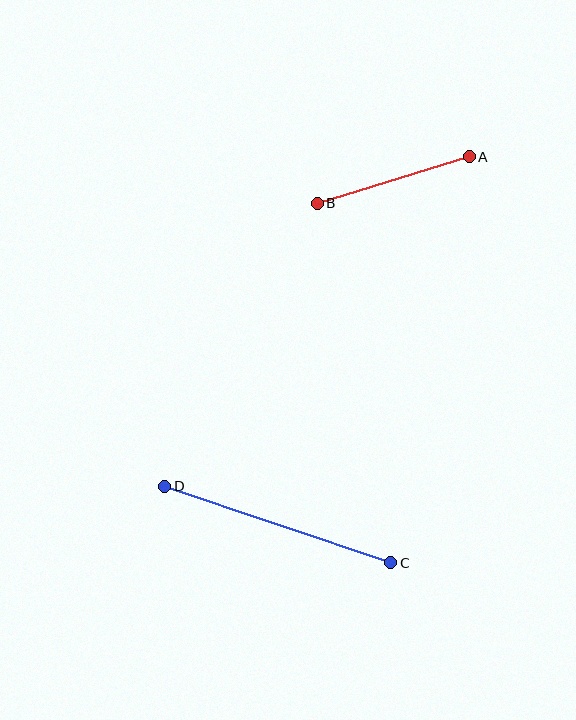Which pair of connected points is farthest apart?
Points C and D are farthest apart.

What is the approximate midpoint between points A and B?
The midpoint is at approximately (393, 180) pixels.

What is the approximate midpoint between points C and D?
The midpoint is at approximately (278, 524) pixels.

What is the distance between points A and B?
The distance is approximately 159 pixels.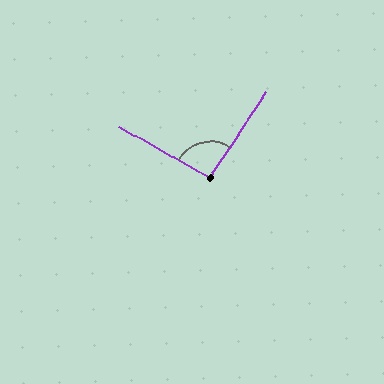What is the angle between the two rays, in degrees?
Approximately 94 degrees.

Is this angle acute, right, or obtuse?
It is approximately a right angle.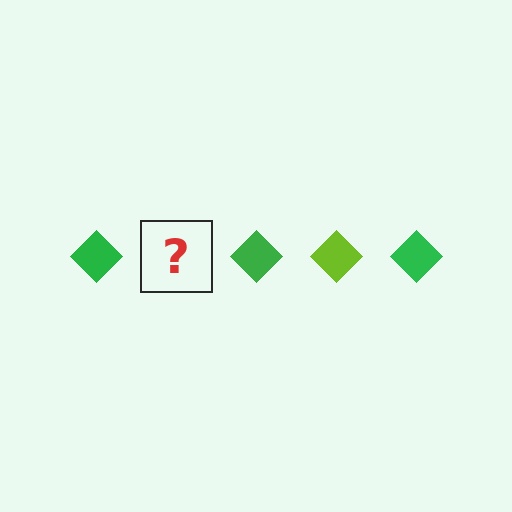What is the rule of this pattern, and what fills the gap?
The rule is that the pattern cycles through green, lime diamonds. The gap should be filled with a lime diamond.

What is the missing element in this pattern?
The missing element is a lime diamond.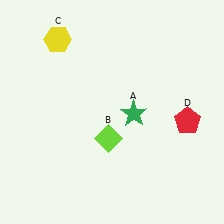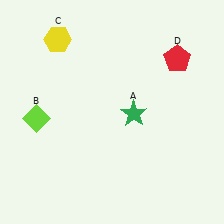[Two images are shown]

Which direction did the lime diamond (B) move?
The lime diamond (B) moved left.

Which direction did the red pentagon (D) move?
The red pentagon (D) moved up.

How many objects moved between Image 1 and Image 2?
2 objects moved between the two images.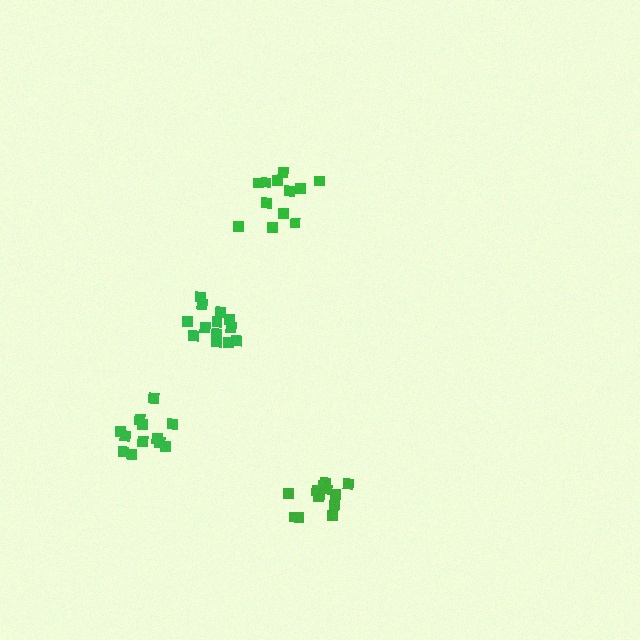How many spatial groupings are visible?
There are 4 spatial groupings.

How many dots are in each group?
Group 1: 12 dots, Group 2: 13 dots, Group 3: 13 dots, Group 4: 12 dots (50 total).